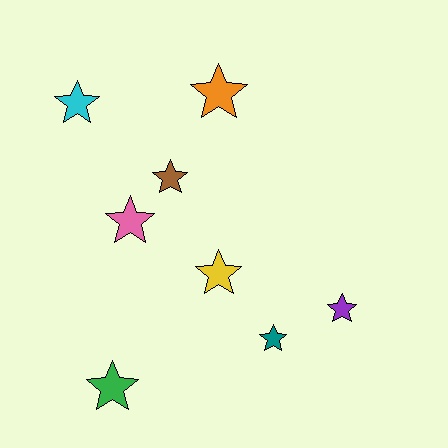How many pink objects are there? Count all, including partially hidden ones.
There is 1 pink object.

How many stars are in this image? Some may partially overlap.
There are 8 stars.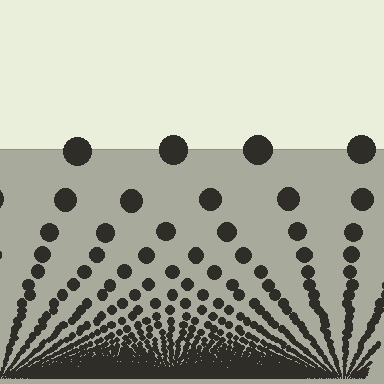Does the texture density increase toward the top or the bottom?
Density increases toward the bottom.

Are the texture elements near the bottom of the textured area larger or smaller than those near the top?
Smaller. The gradient is inverted — elements near the bottom are smaller and denser.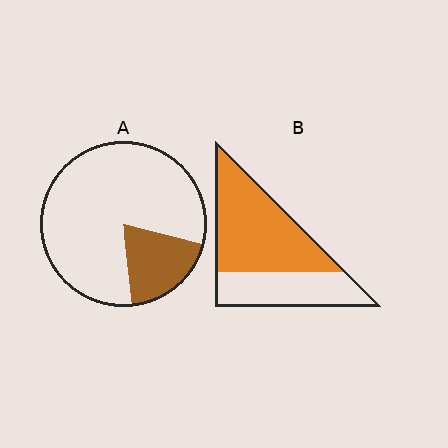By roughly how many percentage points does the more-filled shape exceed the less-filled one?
By roughly 45 percentage points (B over A).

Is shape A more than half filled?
No.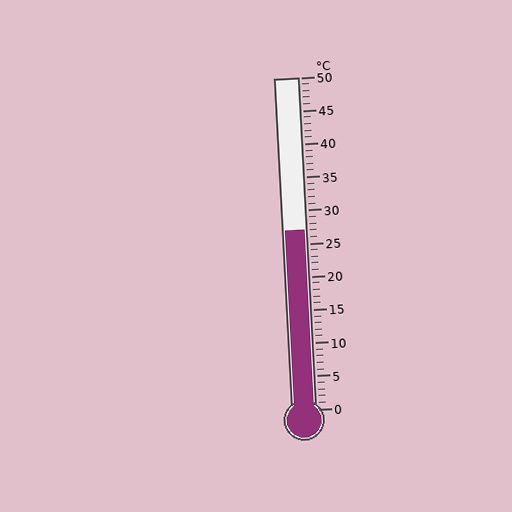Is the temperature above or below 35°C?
The temperature is below 35°C.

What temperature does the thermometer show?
The thermometer shows approximately 27°C.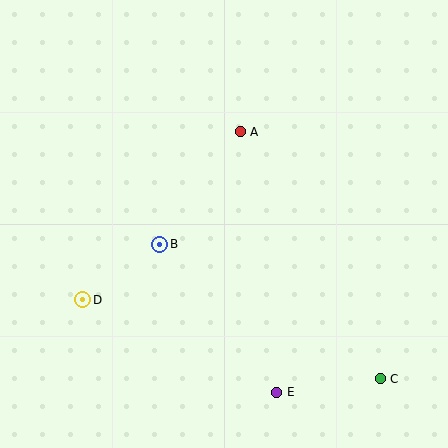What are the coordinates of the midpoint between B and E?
The midpoint between B and E is at (218, 318).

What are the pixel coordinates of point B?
Point B is at (160, 244).